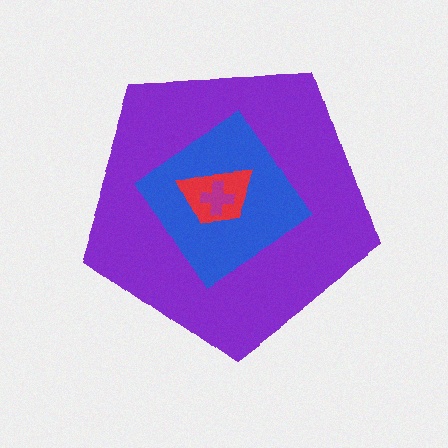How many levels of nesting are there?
4.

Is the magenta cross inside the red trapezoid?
Yes.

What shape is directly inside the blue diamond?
The red trapezoid.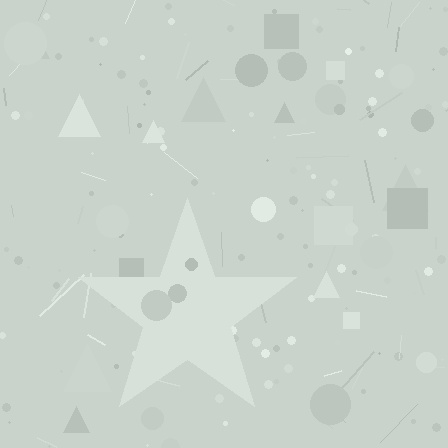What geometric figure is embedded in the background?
A star is embedded in the background.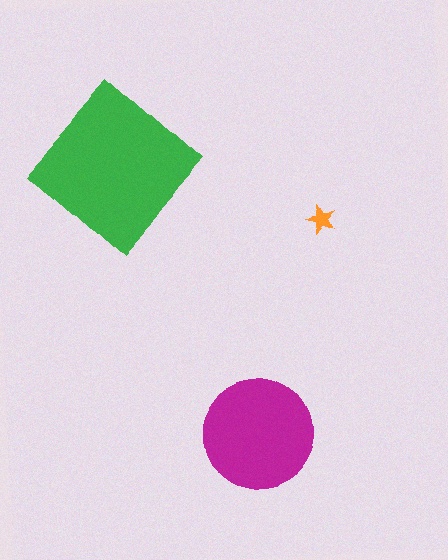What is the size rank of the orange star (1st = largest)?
3rd.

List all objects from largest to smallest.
The green diamond, the magenta circle, the orange star.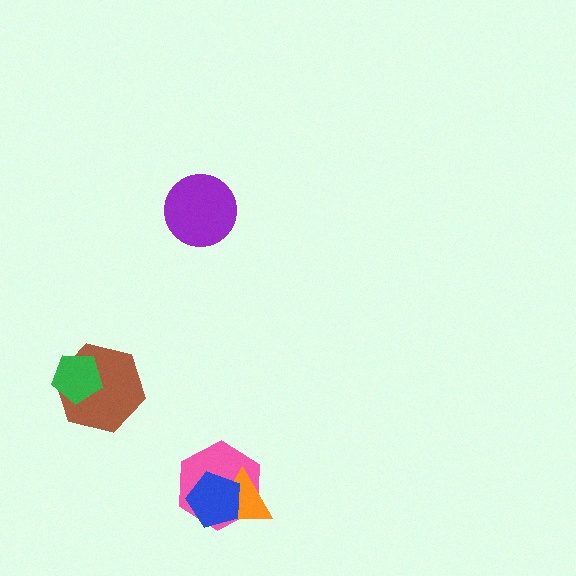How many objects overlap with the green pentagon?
1 object overlaps with the green pentagon.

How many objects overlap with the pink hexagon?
2 objects overlap with the pink hexagon.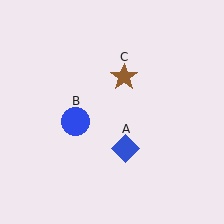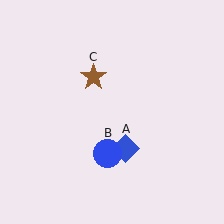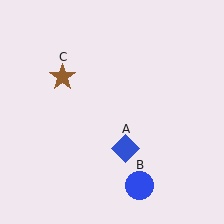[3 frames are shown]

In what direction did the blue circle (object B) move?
The blue circle (object B) moved down and to the right.